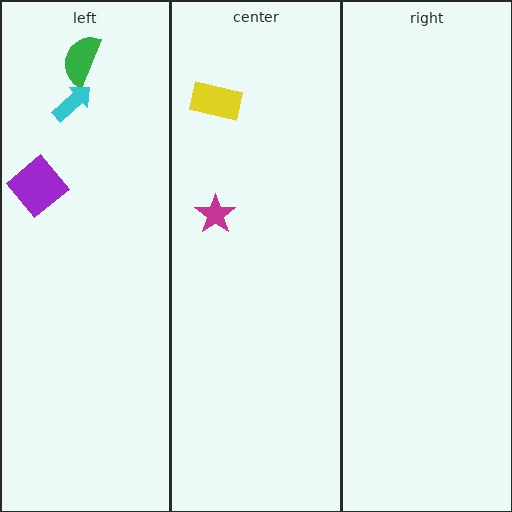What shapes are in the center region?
The yellow rectangle, the magenta star.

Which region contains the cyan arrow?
The left region.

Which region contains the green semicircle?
The left region.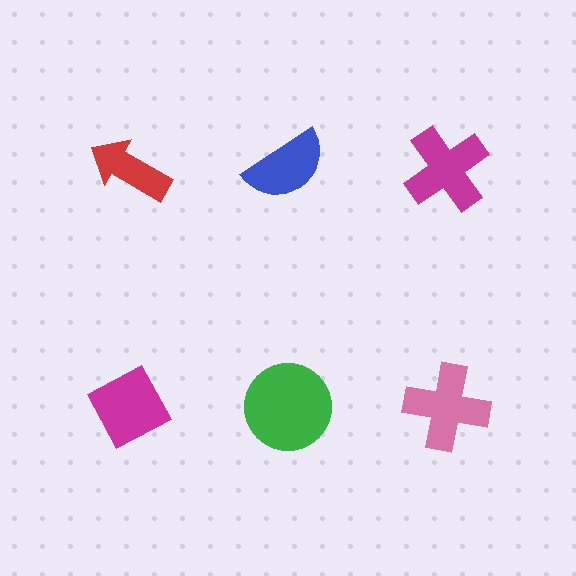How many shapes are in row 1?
3 shapes.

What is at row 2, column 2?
A green circle.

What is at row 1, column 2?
A blue semicircle.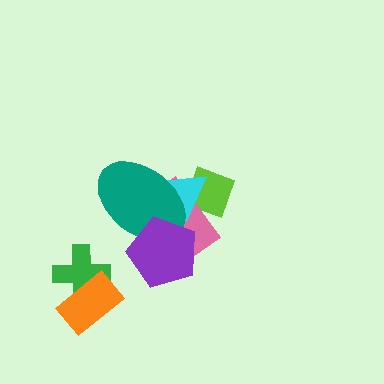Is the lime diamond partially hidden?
Yes, it is partially covered by another shape.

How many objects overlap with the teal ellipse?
4 objects overlap with the teal ellipse.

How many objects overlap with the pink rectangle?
4 objects overlap with the pink rectangle.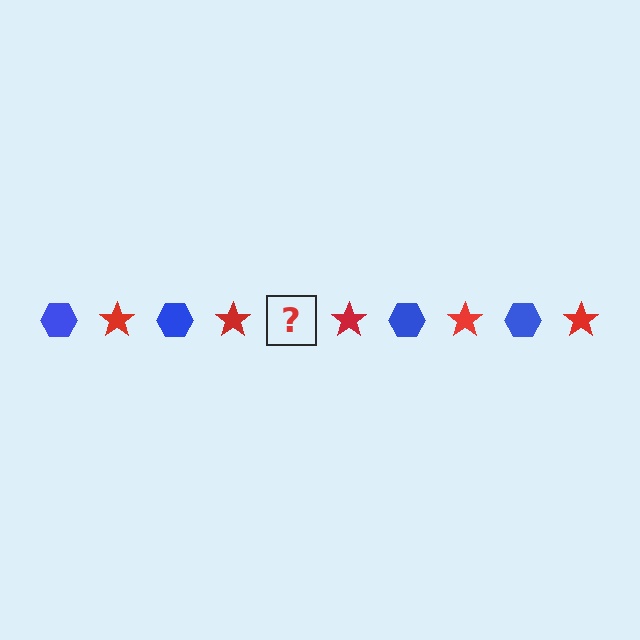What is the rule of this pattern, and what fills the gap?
The rule is that the pattern alternates between blue hexagon and red star. The gap should be filled with a blue hexagon.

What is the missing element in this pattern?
The missing element is a blue hexagon.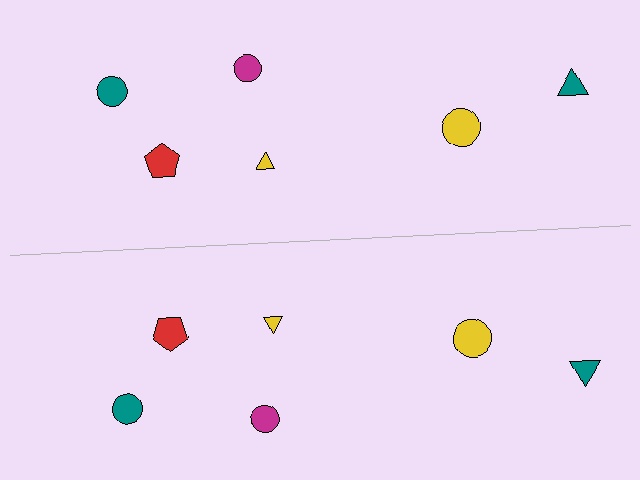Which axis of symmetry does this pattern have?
The pattern has a horizontal axis of symmetry running through the center of the image.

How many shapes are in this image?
There are 12 shapes in this image.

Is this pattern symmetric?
Yes, this pattern has bilateral (reflection) symmetry.